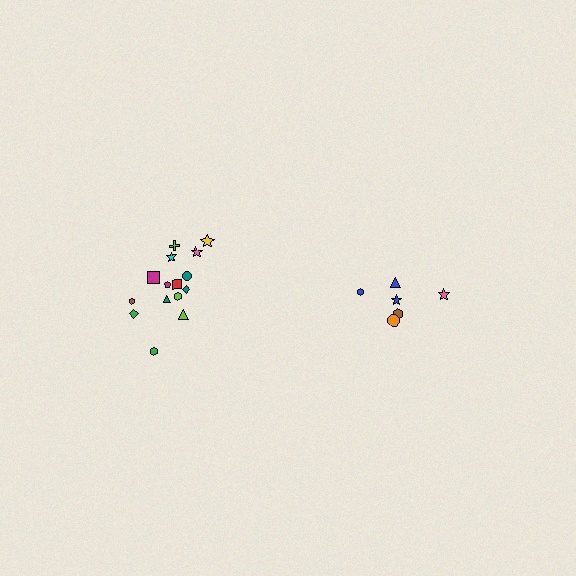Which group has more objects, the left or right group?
The left group.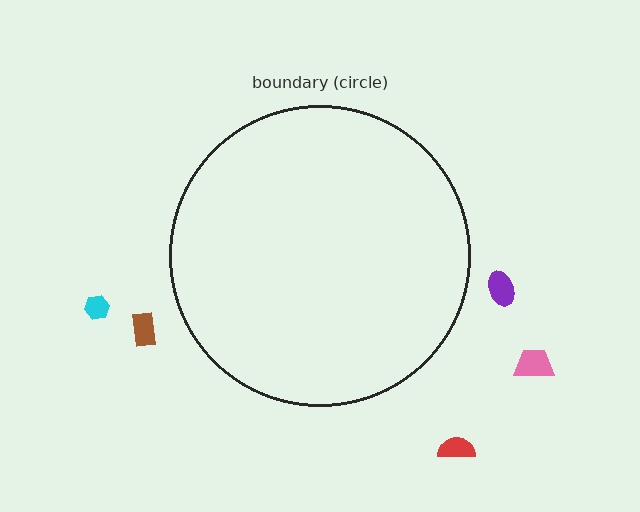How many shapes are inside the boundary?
0 inside, 5 outside.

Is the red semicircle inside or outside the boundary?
Outside.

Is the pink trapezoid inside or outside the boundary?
Outside.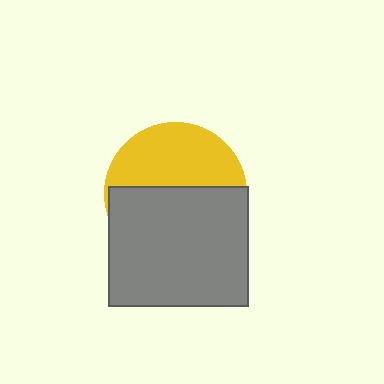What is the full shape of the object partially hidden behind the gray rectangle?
The partially hidden object is a yellow circle.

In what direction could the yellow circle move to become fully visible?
The yellow circle could move up. That would shift it out from behind the gray rectangle entirely.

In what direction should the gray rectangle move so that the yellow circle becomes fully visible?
The gray rectangle should move down. That is the shortest direction to clear the overlap and leave the yellow circle fully visible.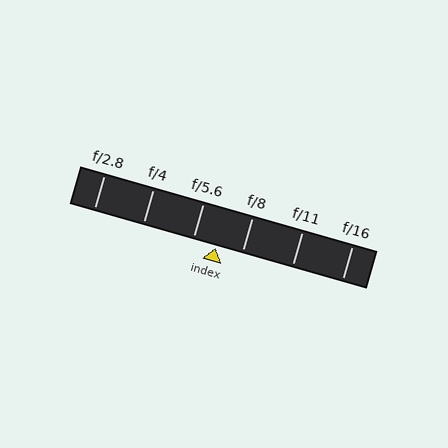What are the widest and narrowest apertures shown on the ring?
The widest aperture shown is f/2.8 and the narrowest is f/16.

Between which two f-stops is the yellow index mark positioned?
The index mark is between f/5.6 and f/8.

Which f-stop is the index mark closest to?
The index mark is closest to f/5.6.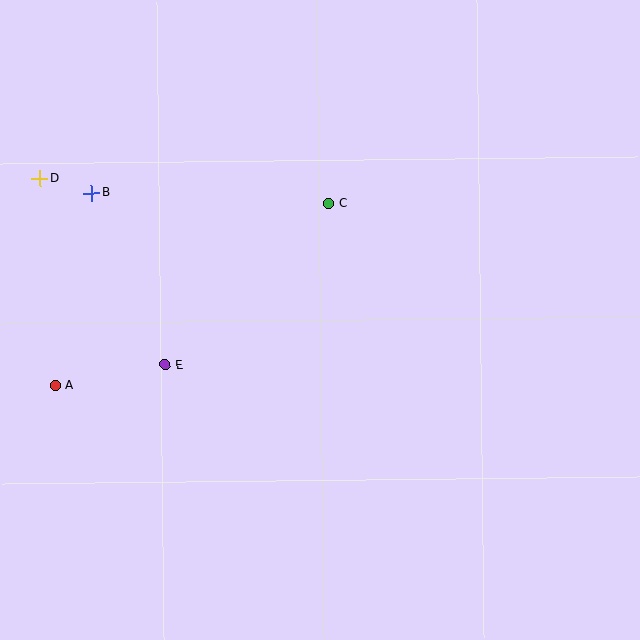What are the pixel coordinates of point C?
Point C is at (329, 203).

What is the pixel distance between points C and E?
The distance between C and E is 229 pixels.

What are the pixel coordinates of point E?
Point E is at (165, 364).